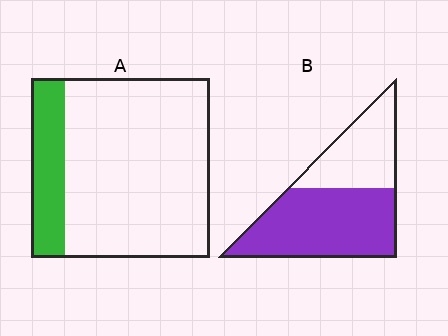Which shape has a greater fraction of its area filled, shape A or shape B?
Shape B.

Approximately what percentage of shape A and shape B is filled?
A is approximately 20% and B is approximately 60%.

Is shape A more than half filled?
No.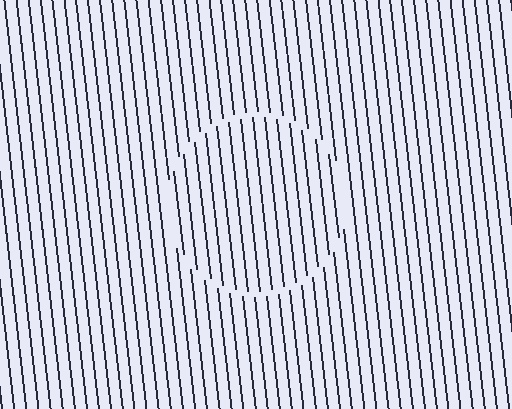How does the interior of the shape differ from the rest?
The interior of the shape contains the same grating, shifted by half a period — the contour is defined by the phase discontinuity where line-ends from the inner and outer gratings abut.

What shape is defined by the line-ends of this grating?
An illusory circle. The interior of the shape contains the same grating, shifted by half a period — the contour is defined by the phase discontinuity where line-ends from the inner and outer gratings abut.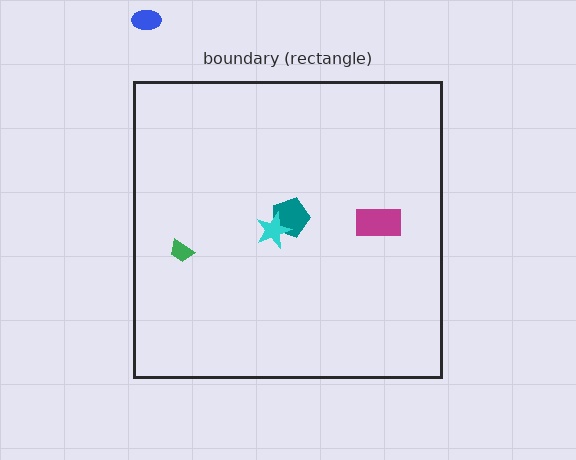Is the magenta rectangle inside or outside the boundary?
Inside.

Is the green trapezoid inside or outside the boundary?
Inside.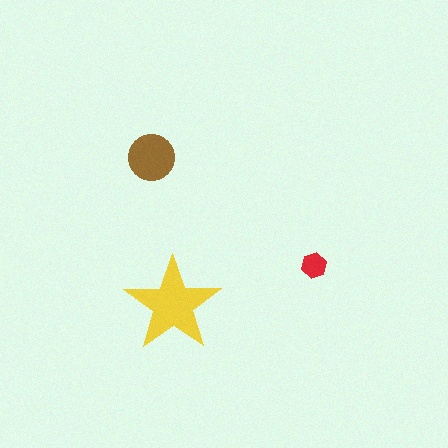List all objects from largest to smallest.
The yellow star, the brown circle, the red hexagon.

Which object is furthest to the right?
The red hexagon is rightmost.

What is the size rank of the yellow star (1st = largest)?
1st.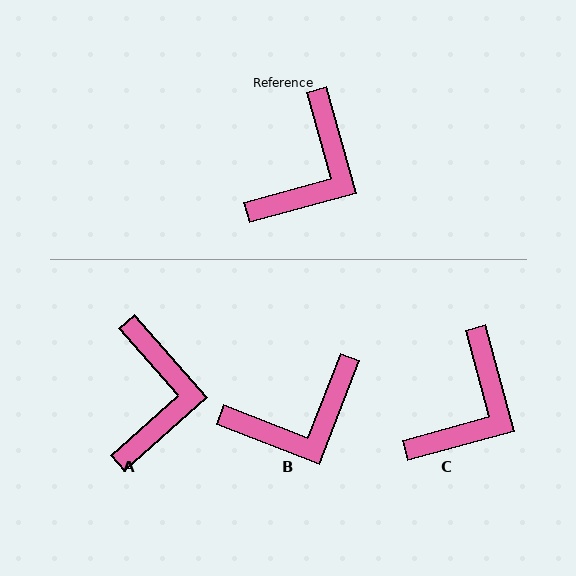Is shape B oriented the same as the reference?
No, it is off by about 36 degrees.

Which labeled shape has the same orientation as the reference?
C.